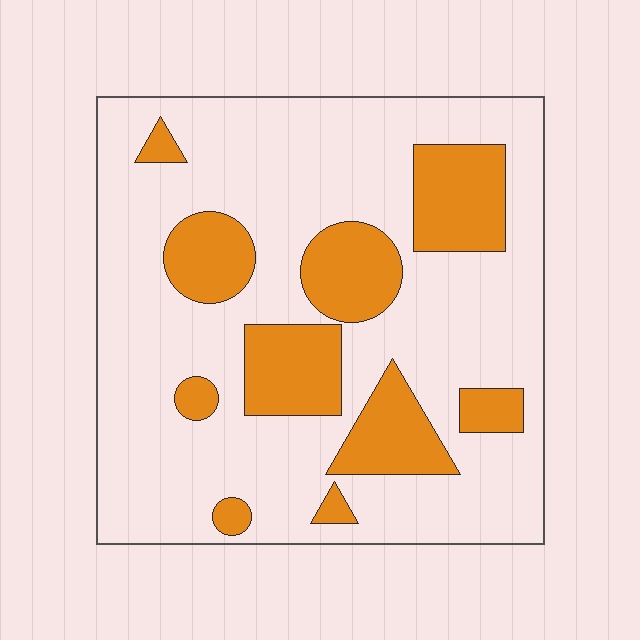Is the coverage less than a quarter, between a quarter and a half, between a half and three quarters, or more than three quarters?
Less than a quarter.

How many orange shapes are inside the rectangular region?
10.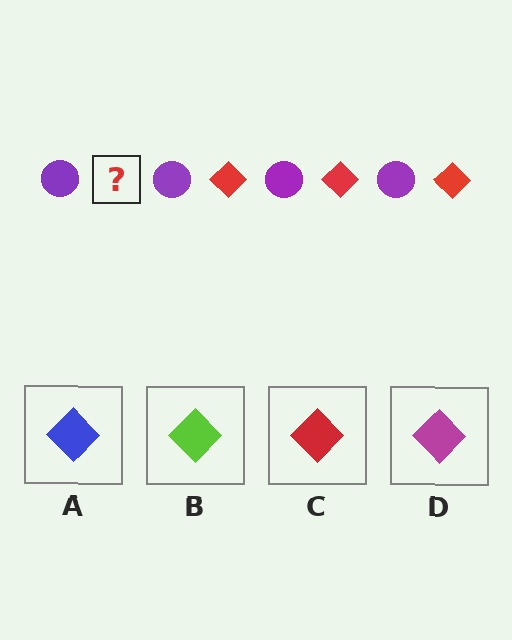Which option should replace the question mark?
Option C.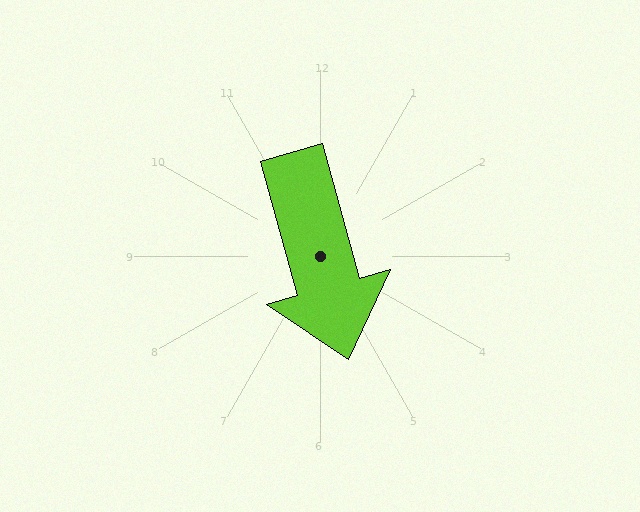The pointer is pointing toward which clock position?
Roughly 5 o'clock.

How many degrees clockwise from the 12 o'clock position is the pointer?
Approximately 164 degrees.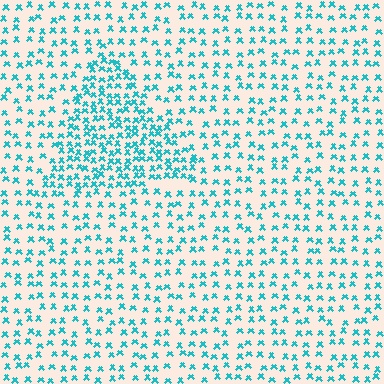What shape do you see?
I see a triangle.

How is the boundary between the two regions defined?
The boundary is defined by a change in element density (approximately 2.0x ratio). All elements are the same color, size, and shape.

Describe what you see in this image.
The image contains small cyan elements arranged at two different densities. A triangle-shaped region is visible where the elements are more densely packed than the surrounding area.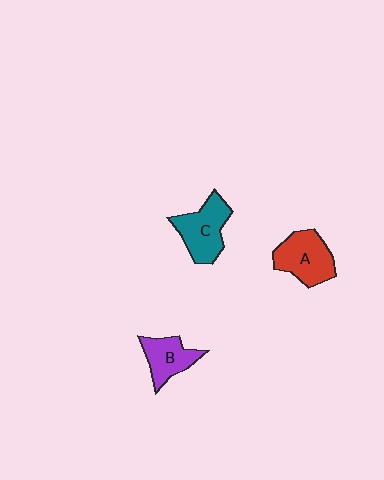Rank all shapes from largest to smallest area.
From largest to smallest: C (teal), A (red), B (purple).